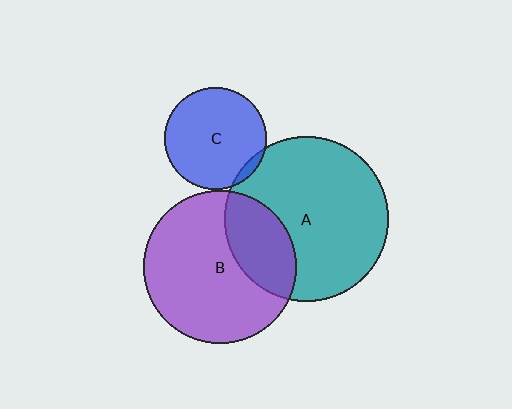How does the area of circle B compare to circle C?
Approximately 2.3 times.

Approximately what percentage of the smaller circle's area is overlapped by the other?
Approximately 30%.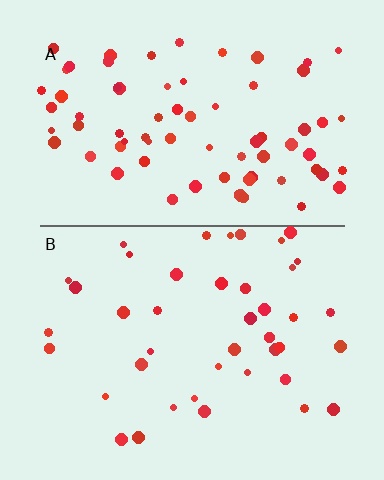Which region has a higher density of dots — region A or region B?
A (the top).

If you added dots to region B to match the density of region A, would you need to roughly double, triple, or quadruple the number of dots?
Approximately double.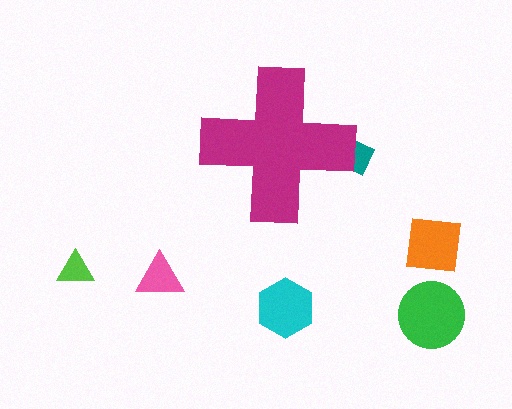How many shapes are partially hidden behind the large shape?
1 shape is partially hidden.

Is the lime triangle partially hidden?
No, the lime triangle is fully visible.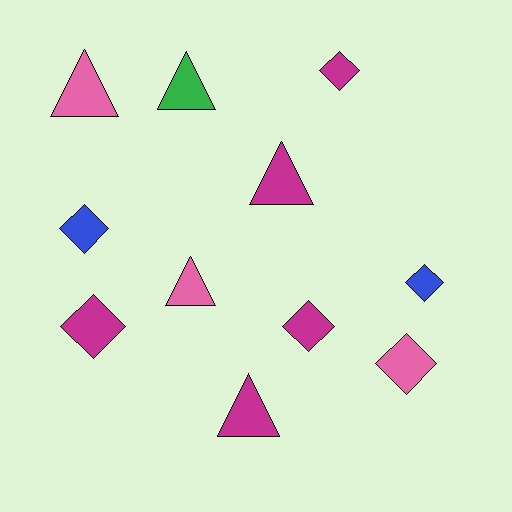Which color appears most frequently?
Magenta, with 5 objects.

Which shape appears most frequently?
Diamond, with 6 objects.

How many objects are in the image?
There are 11 objects.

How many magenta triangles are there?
There are 2 magenta triangles.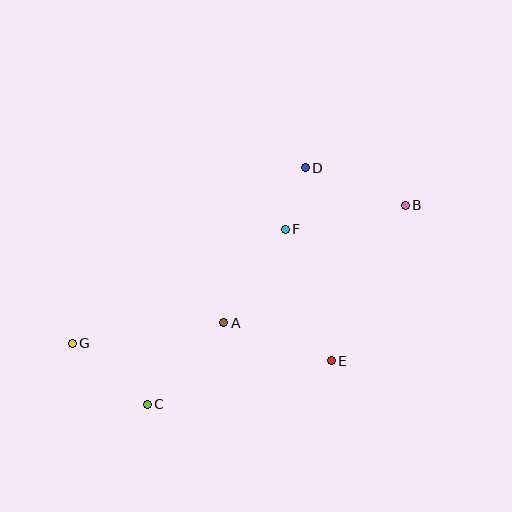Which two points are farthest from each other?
Points B and G are farthest from each other.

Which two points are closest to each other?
Points D and F are closest to each other.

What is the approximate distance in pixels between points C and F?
The distance between C and F is approximately 223 pixels.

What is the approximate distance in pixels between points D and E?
The distance between D and E is approximately 195 pixels.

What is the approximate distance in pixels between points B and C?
The distance between B and C is approximately 326 pixels.